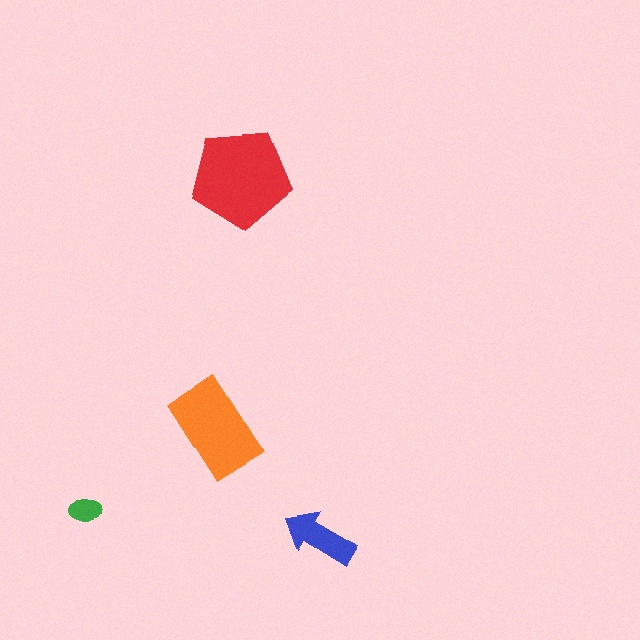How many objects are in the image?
There are 4 objects in the image.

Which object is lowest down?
The blue arrow is bottommost.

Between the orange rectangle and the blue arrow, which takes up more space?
The orange rectangle.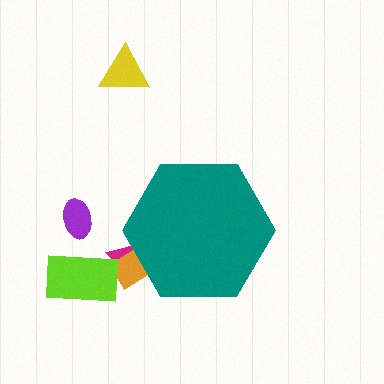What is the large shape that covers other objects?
A teal hexagon.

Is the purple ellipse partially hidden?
No, the purple ellipse is fully visible.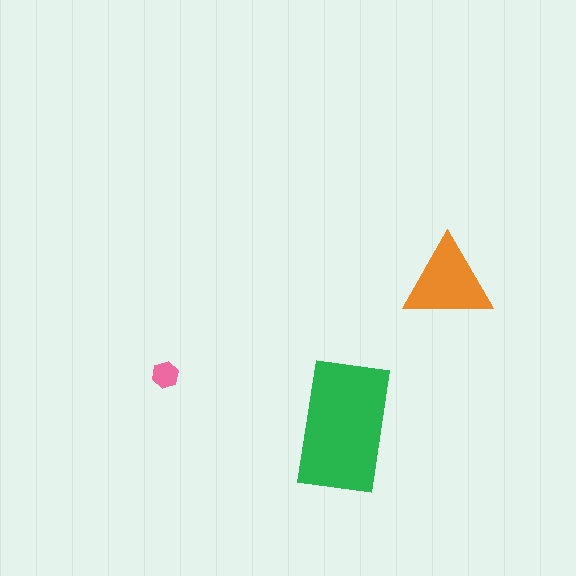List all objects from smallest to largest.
The pink hexagon, the orange triangle, the green rectangle.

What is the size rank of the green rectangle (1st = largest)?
1st.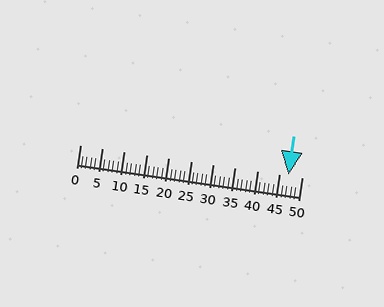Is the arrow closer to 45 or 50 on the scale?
The arrow is closer to 45.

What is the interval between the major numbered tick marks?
The major tick marks are spaced 5 units apart.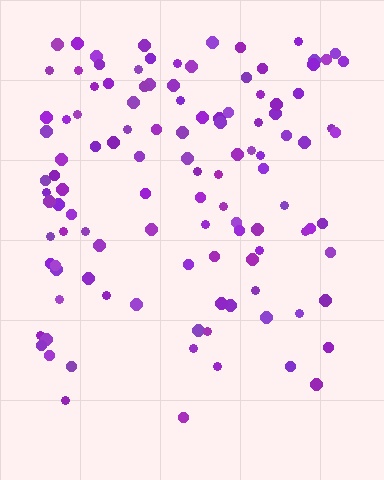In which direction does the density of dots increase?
From bottom to top, with the top side densest.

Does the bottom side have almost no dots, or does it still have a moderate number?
Still a moderate number, just noticeably fewer than the top.